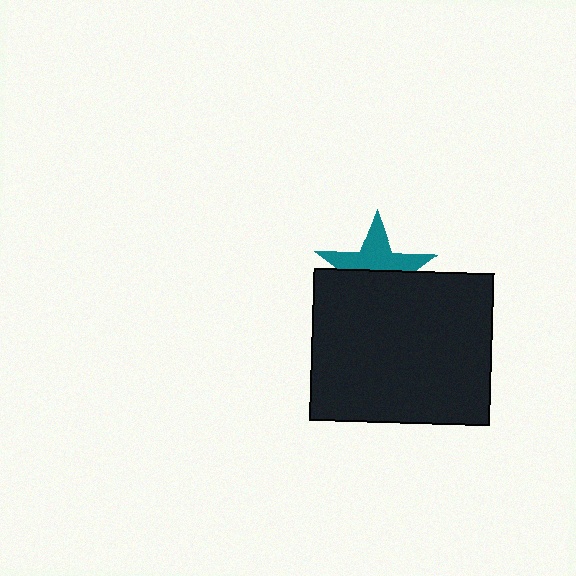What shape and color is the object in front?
The object in front is a black rectangle.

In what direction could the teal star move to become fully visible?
The teal star could move up. That would shift it out from behind the black rectangle entirely.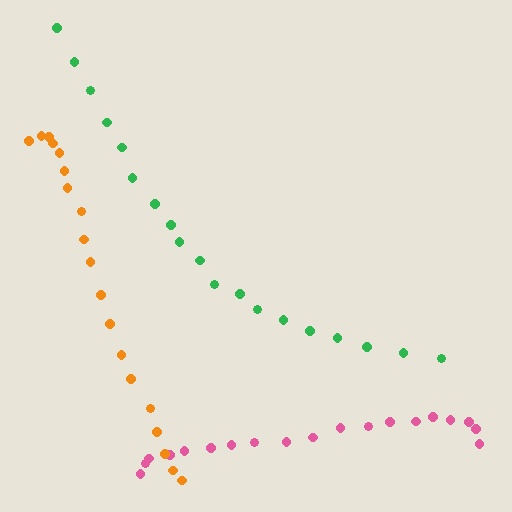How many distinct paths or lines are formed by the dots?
There are 3 distinct paths.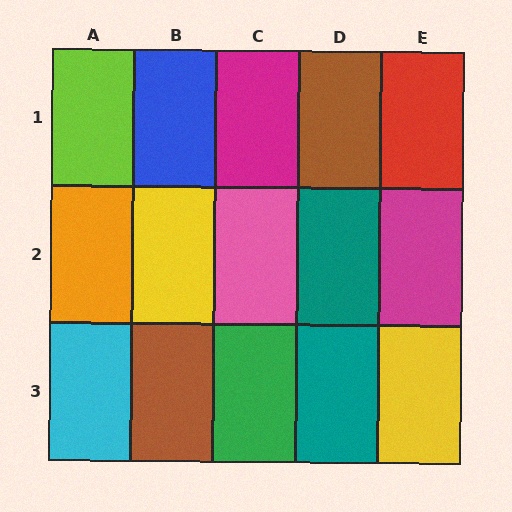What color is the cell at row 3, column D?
Teal.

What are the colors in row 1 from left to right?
Lime, blue, magenta, brown, red.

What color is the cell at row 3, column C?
Green.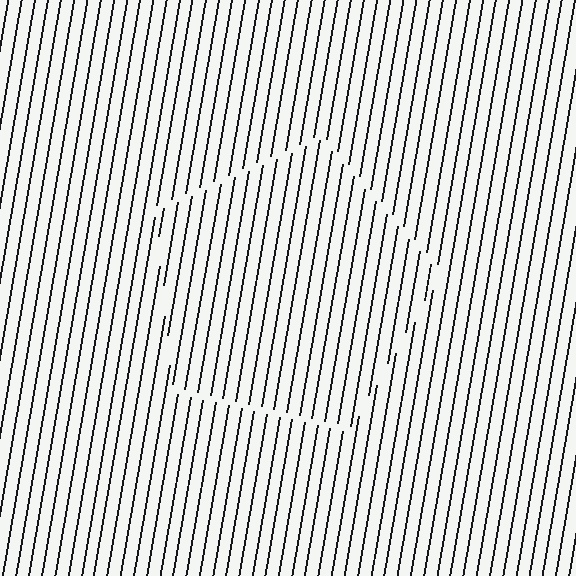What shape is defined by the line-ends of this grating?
An illusory pentagon. The interior of the shape contains the same grating, shifted by half a period — the contour is defined by the phase discontinuity where line-ends from the inner and outer gratings abut.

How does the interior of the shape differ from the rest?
The interior of the shape contains the same grating, shifted by half a period — the contour is defined by the phase discontinuity where line-ends from the inner and outer gratings abut.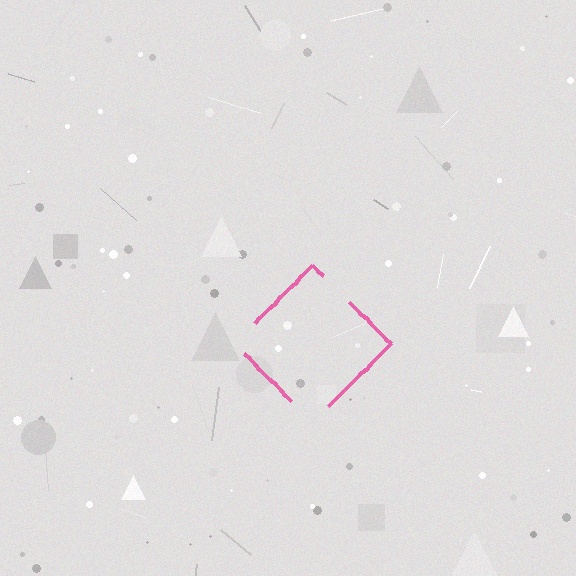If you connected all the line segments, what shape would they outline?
They would outline a diamond.